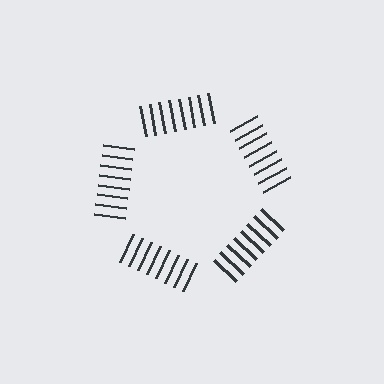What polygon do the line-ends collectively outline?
An illusory pentagon — the line segments terminate on its edges but no continuous stroke is drawn.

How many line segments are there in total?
40 — 8 along each of the 5 edges.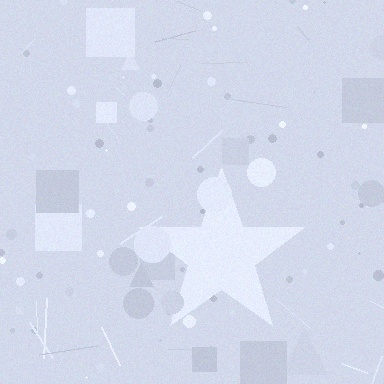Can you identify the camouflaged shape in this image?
The camouflaged shape is a star.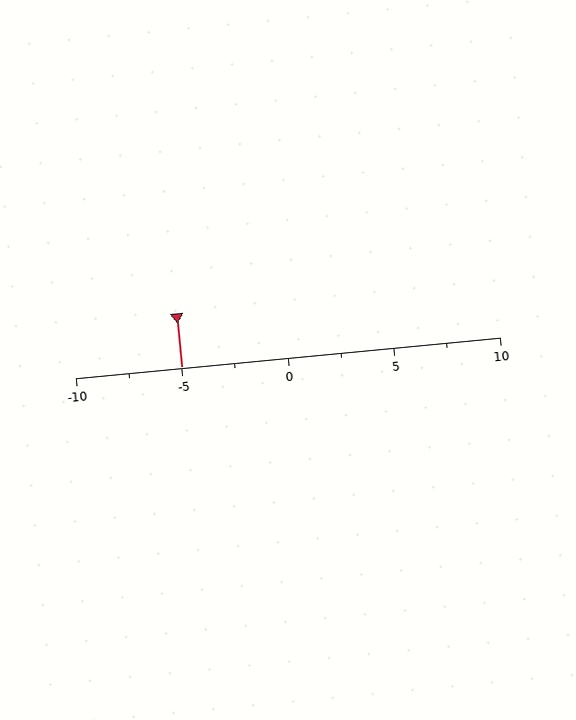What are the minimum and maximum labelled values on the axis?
The axis runs from -10 to 10.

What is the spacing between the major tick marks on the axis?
The major ticks are spaced 5 apart.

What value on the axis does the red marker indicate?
The marker indicates approximately -5.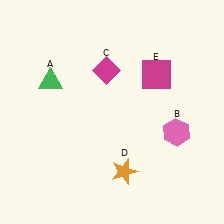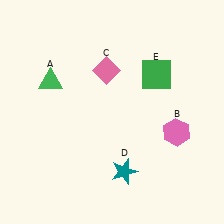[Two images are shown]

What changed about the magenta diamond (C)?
In Image 1, C is magenta. In Image 2, it changed to pink.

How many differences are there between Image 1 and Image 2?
There are 3 differences between the two images.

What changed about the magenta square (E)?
In Image 1, E is magenta. In Image 2, it changed to green.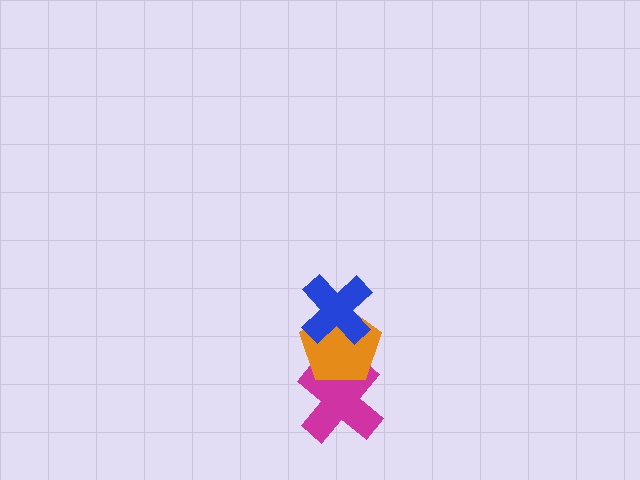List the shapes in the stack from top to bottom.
From top to bottom: the blue cross, the orange pentagon, the magenta cross.